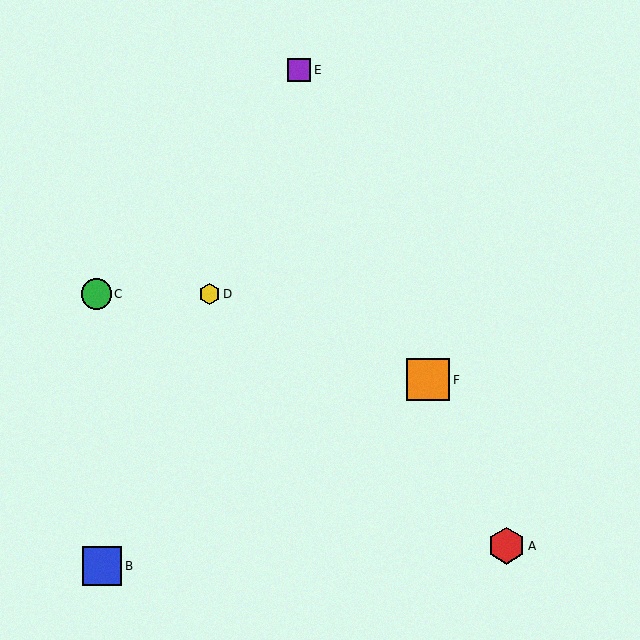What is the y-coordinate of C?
Object C is at y≈294.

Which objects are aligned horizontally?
Objects C, D are aligned horizontally.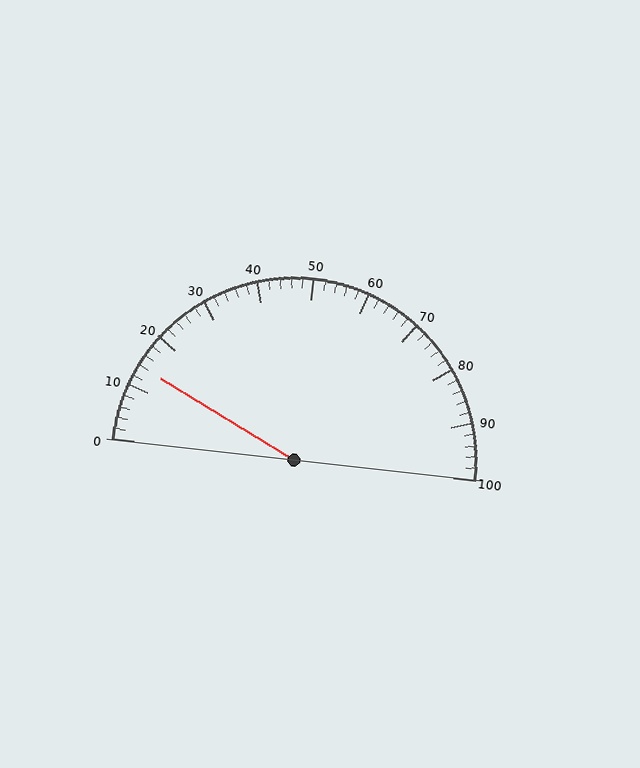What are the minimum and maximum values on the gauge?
The gauge ranges from 0 to 100.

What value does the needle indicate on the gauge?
The needle indicates approximately 14.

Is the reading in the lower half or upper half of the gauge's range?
The reading is in the lower half of the range (0 to 100).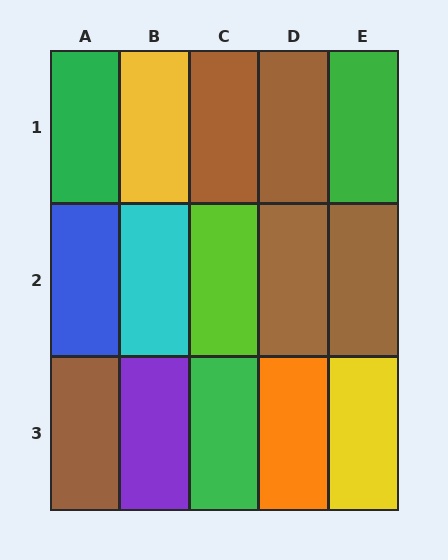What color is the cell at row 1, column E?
Green.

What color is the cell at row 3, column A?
Brown.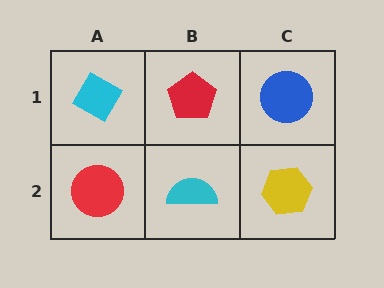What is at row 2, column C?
A yellow hexagon.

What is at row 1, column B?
A red pentagon.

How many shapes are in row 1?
3 shapes.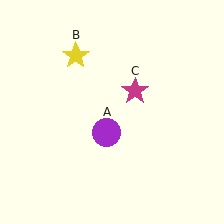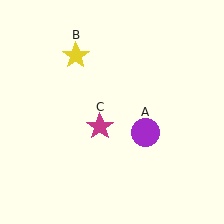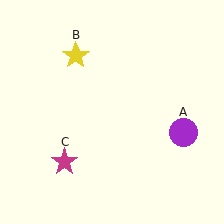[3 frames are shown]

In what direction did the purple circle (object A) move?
The purple circle (object A) moved right.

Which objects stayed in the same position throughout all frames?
Yellow star (object B) remained stationary.